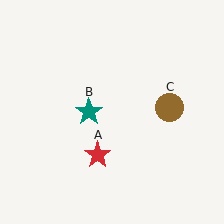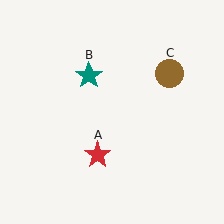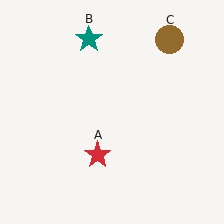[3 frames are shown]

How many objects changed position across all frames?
2 objects changed position: teal star (object B), brown circle (object C).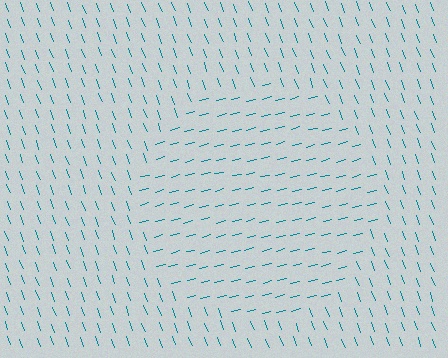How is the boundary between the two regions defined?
The boundary is defined purely by a change in line orientation (approximately 83 degrees difference). All lines are the same color and thickness.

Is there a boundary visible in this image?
Yes, there is a texture boundary formed by a change in line orientation.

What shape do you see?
I see a circle.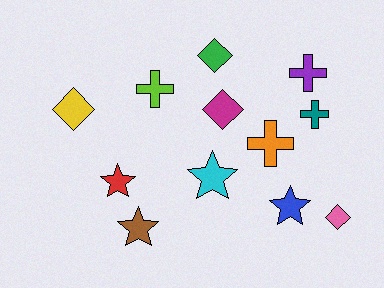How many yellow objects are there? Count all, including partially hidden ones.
There is 1 yellow object.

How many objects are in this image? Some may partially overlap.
There are 12 objects.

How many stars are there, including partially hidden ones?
There are 4 stars.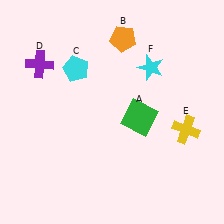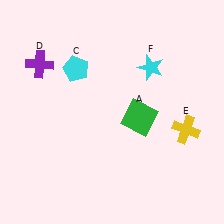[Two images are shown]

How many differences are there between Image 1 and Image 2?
There is 1 difference between the two images.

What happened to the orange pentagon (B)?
The orange pentagon (B) was removed in Image 2. It was in the top-right area of Image 1.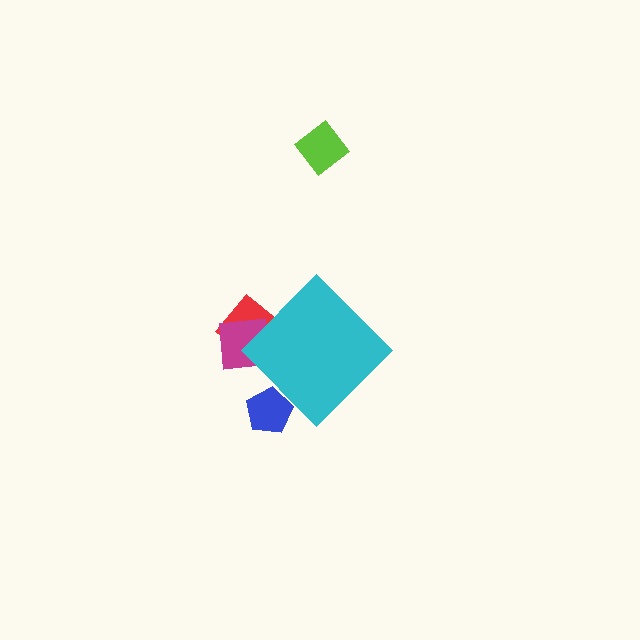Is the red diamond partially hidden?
Yes, the red diamond is partially hidden behind the cyan diamond.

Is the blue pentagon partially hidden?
Yes, the blue pentagon is partially hidden behind the cyan diamond.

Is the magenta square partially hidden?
Yes, the magenta square is partially hidden behind the cyan diamond.